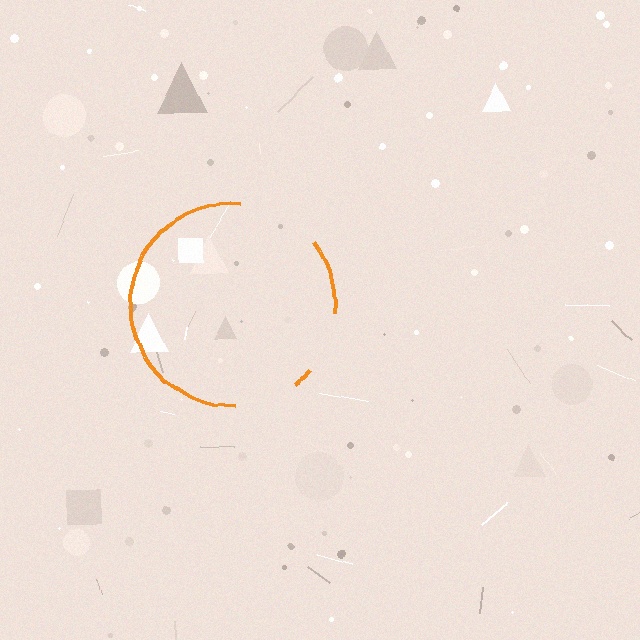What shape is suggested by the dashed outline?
The dashed outline suggests a circle.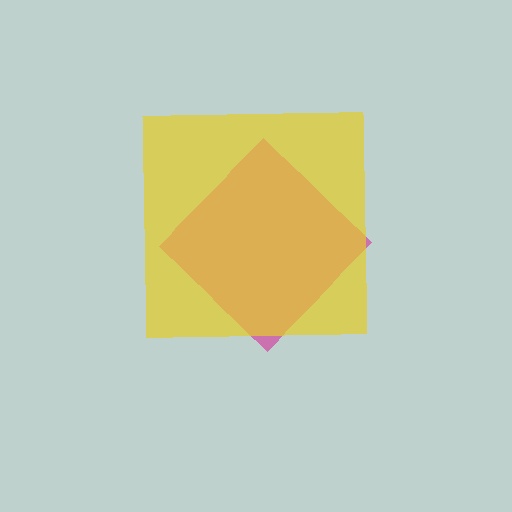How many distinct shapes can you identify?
There are 2 distinct shapes: a magenta diamond, a yellow square.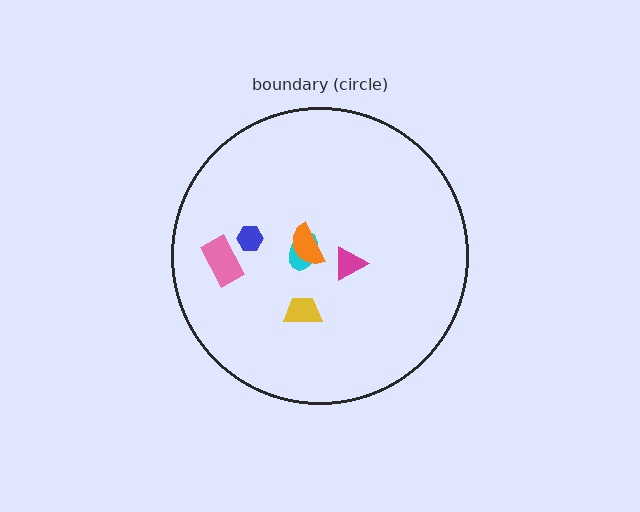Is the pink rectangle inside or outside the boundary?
Inside.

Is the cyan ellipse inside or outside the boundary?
Inside.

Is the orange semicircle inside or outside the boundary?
Inside.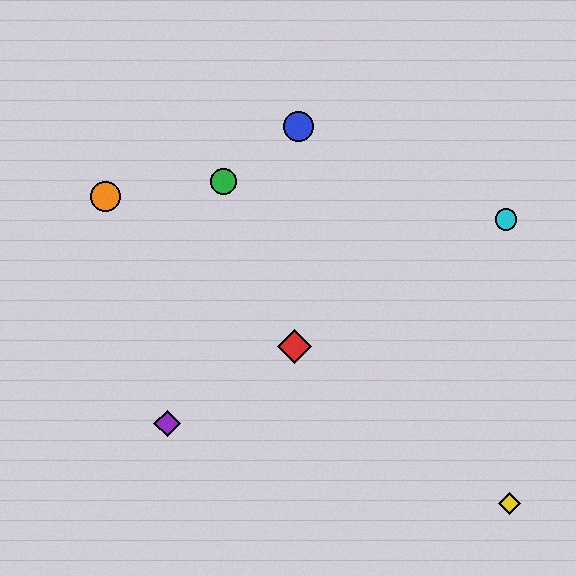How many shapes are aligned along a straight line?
3 shapes (the red diamond, the purple diamond, the cyan circle) are aligned along a straight line.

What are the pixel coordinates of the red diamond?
The red diamond is at (294, 347).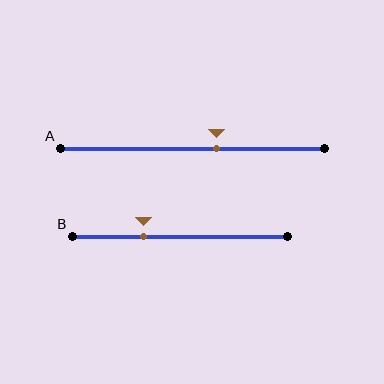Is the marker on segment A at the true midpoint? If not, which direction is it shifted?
No, the marker on segment A is shifted to the right by about 9% of the segment length.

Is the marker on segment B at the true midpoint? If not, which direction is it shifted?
No, the marker on segment B is shifted to the left by about 17% of the segment length.